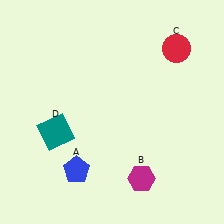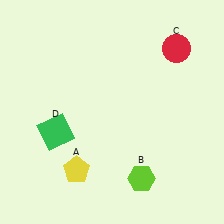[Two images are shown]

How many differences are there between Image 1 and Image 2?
There are 3 differences between the two images.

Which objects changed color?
A changed from blue to yellow. B changed from magenta to lime. D changed from teal to green.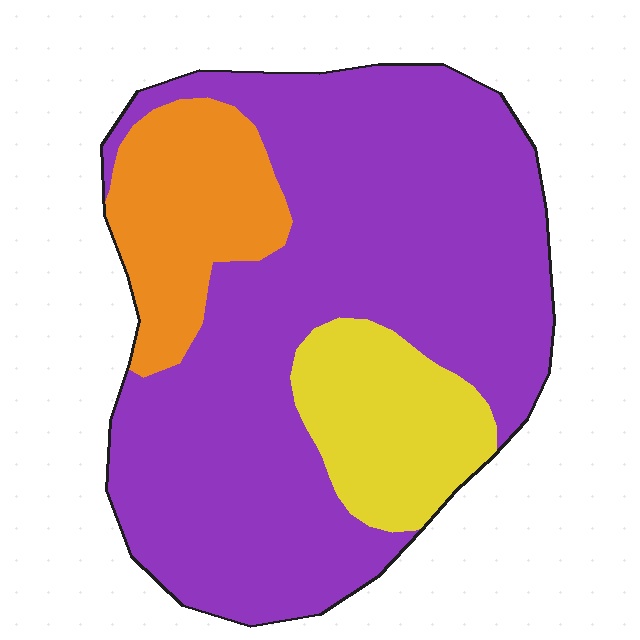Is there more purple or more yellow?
Purple.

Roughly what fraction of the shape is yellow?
Yellow covers roughly 15% of the shape.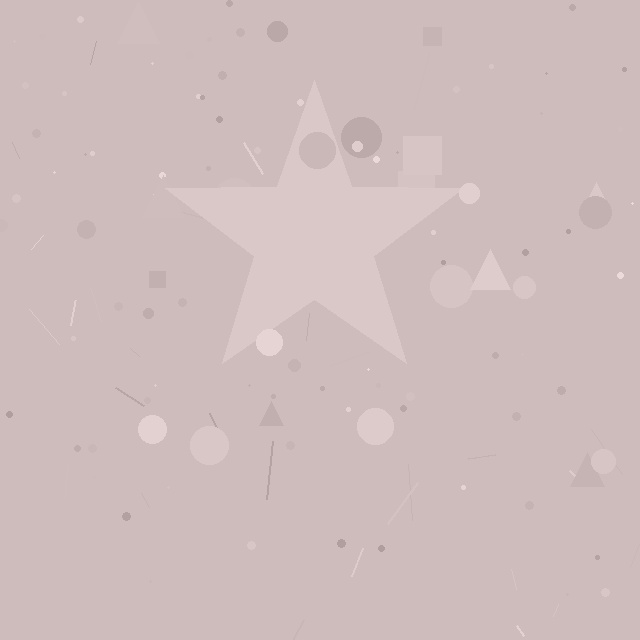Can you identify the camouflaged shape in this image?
The camouflaged shape is a star.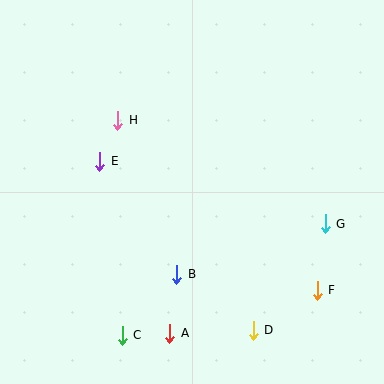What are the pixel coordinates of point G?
Point G is at (325, 224).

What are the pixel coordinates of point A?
Point A is at (170, 333).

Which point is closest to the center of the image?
Point B at (177, 274) is closest to the center.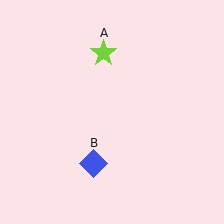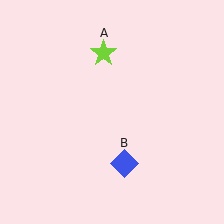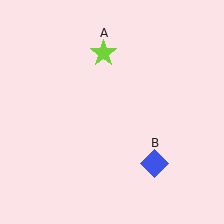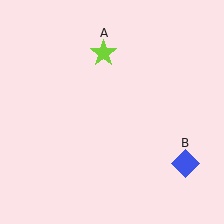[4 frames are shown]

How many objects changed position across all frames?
1 object changed position: blue diamond (object B).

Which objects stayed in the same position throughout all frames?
Lime star (object A) remained stationary.